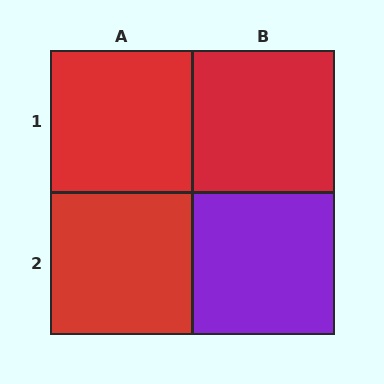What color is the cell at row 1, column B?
Red.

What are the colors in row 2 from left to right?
Red, purple.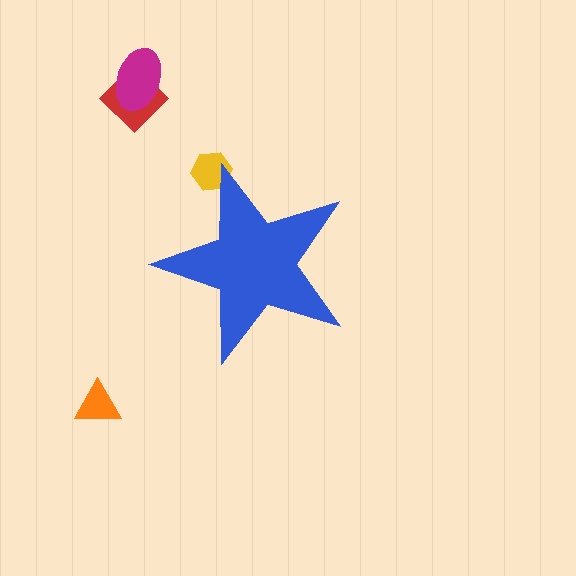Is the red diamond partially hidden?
No, the red diamond is fully visible.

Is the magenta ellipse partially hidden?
No, the magenta ellipse is fully visible.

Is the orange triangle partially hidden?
No, the orange triangle is fully visible.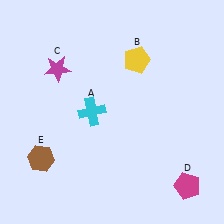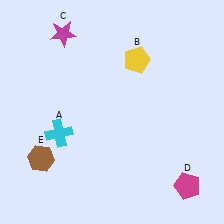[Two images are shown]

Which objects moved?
The objects that moved are: the cyan cross (A), the magenta star (C).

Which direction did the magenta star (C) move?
The magenta star (C) moved up.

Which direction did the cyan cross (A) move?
The cyan cross (A) moved left.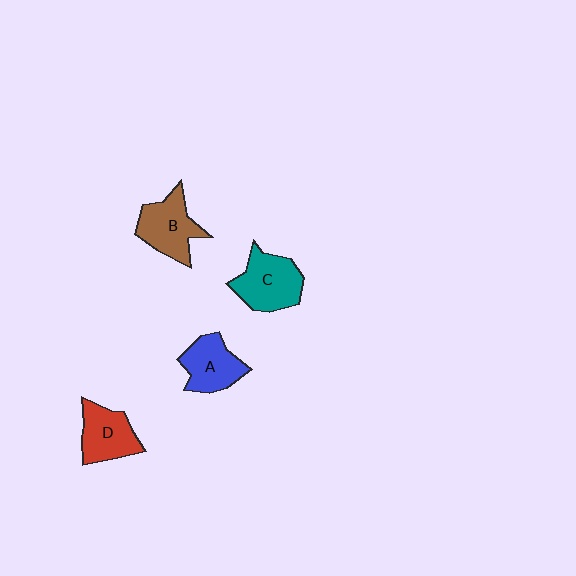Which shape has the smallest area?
Shape A (blue).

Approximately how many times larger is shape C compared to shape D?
Approximately 1.2 times.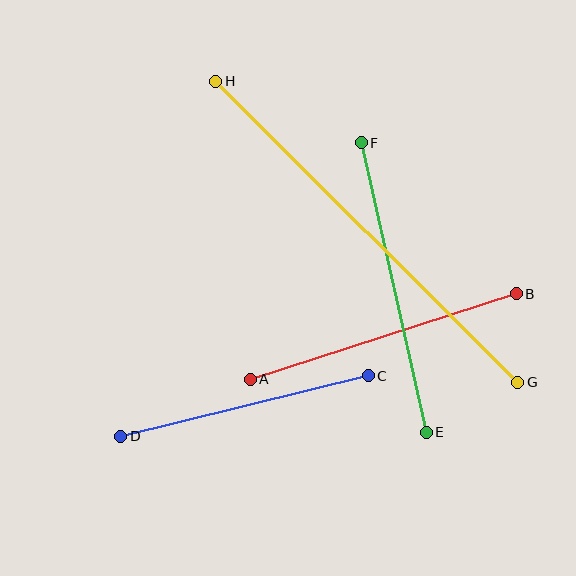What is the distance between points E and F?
The distance is approximately 297 pixels.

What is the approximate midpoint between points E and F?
The midpoint is at approximately (394, 288) pixels.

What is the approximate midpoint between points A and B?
The midpoint is at approximately (383, 337) pixels.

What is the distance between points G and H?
The distance is approximately 427 pixels.